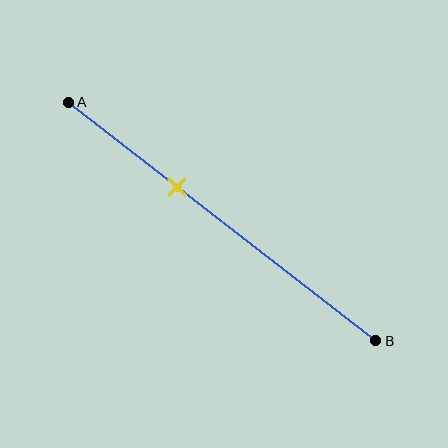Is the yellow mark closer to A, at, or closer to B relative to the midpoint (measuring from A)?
The yellow mark is closer to point A than the midpoint of segment AB.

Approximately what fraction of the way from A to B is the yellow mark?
The yellow mark is approximately 35% of the way from A to B.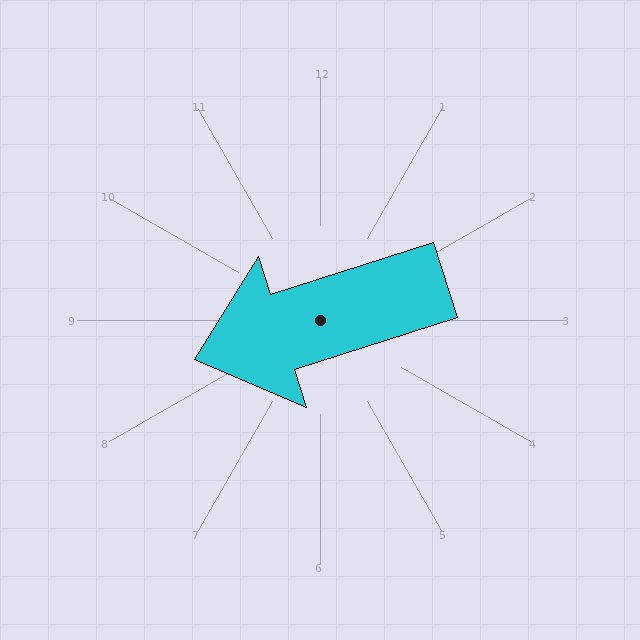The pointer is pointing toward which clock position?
Roughly 8 o'clock.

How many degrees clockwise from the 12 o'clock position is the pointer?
Approximately 252 degrees.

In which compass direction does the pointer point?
West.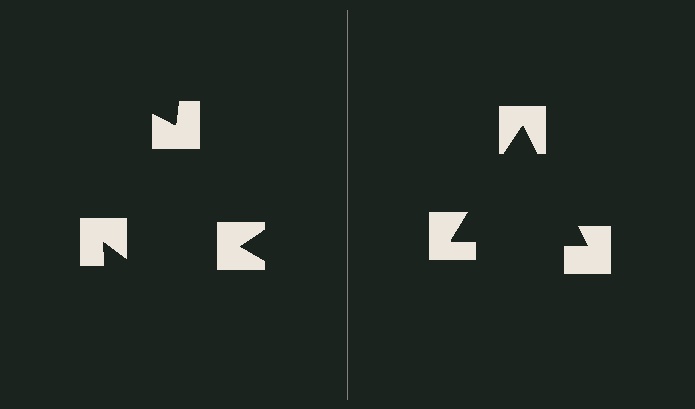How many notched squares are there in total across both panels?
6 — 3 on each side.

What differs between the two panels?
The notched squares are positioned identically on both sides; only the wedge orientations differ. On the right they align to a triangle; on the left they are misaligned.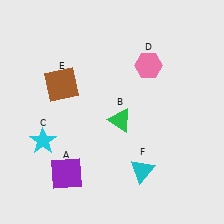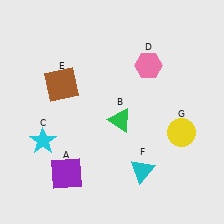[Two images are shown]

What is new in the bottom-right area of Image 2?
A yellow circle (G) was added in the bottom-right area of Image 2.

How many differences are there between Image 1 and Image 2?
There is 1 difference between the two images.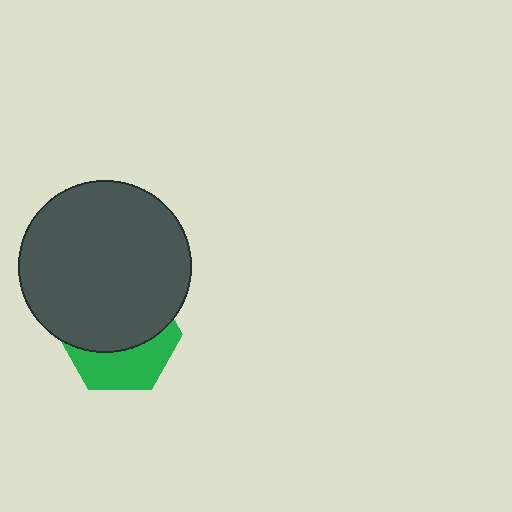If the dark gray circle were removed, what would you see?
You would see the complete green hexagon.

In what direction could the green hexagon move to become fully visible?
The green hexagon could move down. That would shift it out from behind the dark gray circle entirely.